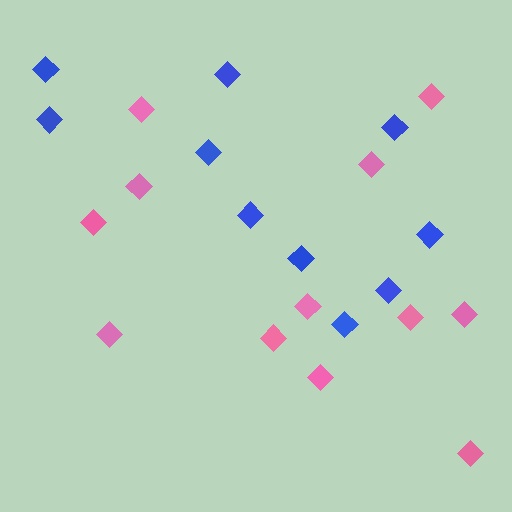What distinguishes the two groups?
There are 2 groups: one group of blue diamonds (10) and one group of pink diamonds (12).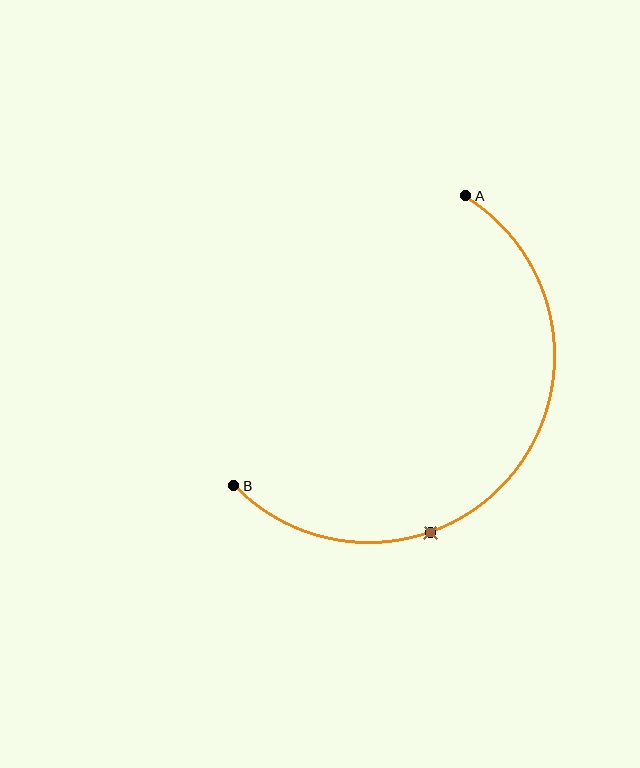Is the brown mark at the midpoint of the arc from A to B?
No. The brown mark lies on the arc but is closer to endpoint B. The arc midpoint would be at the point on the curve equidistant along the arc from both A and B.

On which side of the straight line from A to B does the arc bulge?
The arc bulges below and to the right of the straight line connecting A and B.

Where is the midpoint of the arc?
The arc midpoint is the point on the curve farthest from the straight line joining A and B. It sits below and to the right of that line.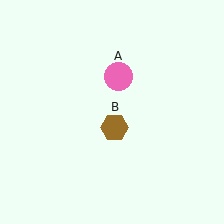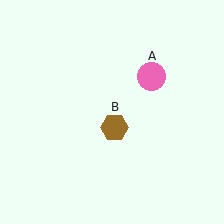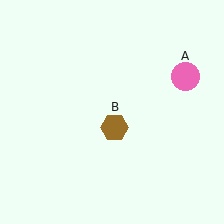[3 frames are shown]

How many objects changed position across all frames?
1 object changed position: pink circle (object A).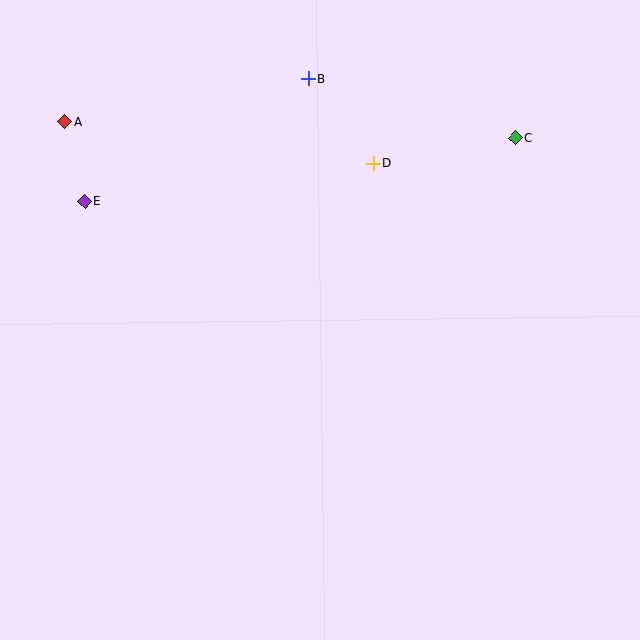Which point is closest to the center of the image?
Point D at (373, 163) is closest to the center.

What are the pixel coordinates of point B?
Point B is at (308, 79).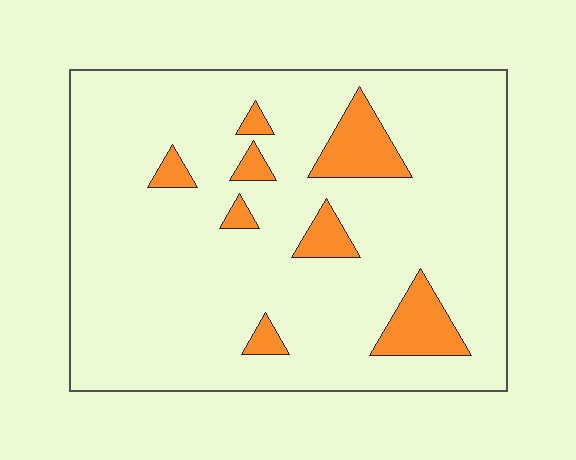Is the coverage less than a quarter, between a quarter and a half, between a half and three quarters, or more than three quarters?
Less than a quarter.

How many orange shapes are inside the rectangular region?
8.